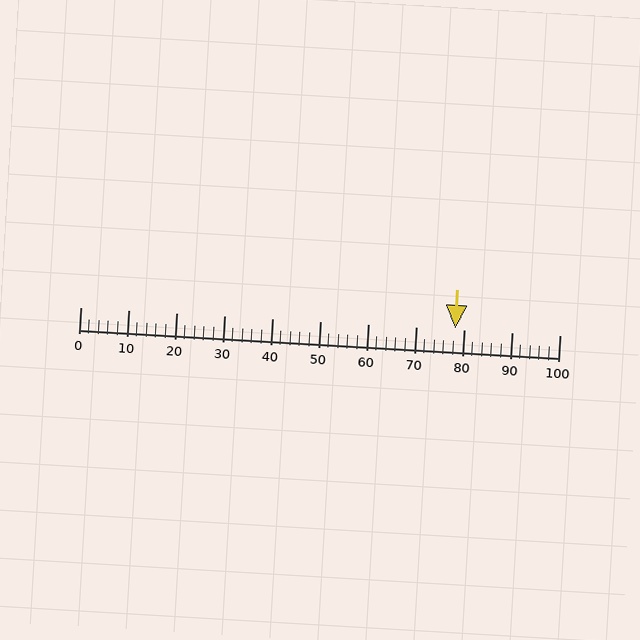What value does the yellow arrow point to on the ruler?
The yellow arrow points to approximately 78.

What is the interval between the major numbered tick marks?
The major tick marks are spaced 10 units apart.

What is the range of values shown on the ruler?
The ruler shows values from 0 to 100.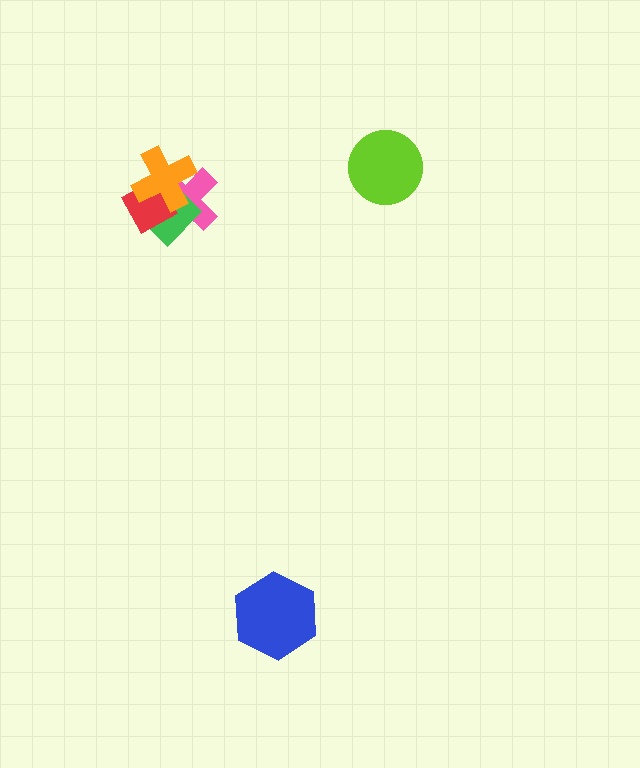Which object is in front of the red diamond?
The orange cross is in front of the red diamond.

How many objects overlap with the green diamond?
3 objects overlap with the green diamond.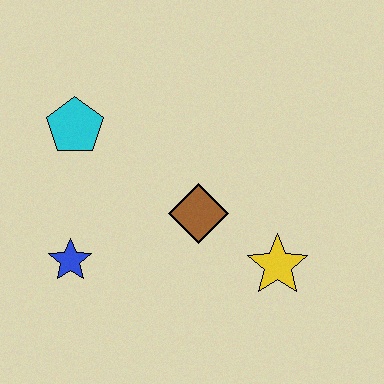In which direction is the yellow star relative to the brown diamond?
The yellow star is to the right of the brown diamond.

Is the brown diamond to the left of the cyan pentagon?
No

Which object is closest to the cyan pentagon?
The blue star is closest to the cyan pentagon.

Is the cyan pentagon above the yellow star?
Yes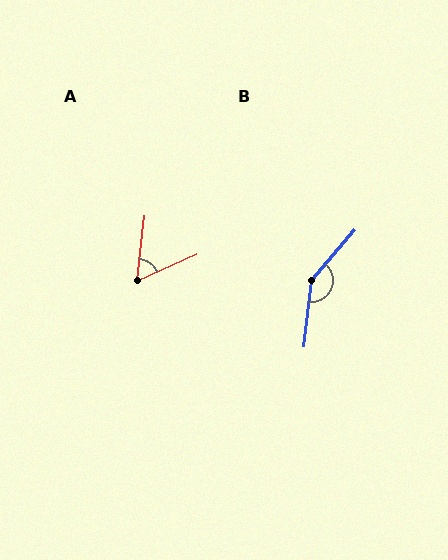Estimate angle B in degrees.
Approximately 145 degrees.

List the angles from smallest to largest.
A (60°), B (145°).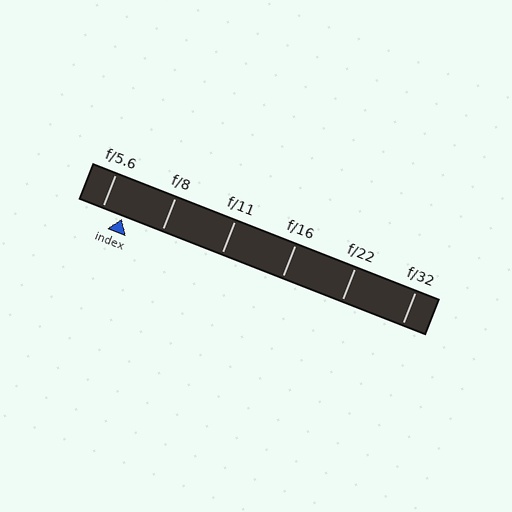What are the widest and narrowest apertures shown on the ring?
The widest aperture shown is f/5.6 and the narrowest is f/32.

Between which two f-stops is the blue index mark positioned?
The index mark is between f/5.6 and f/8.